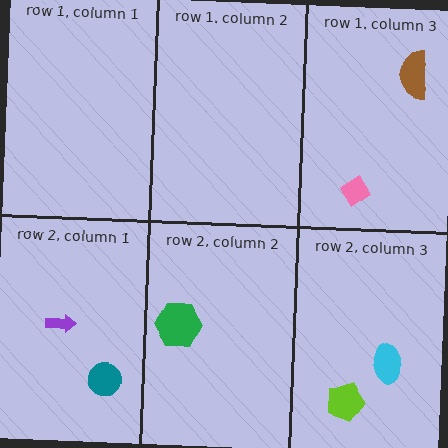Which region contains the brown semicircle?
The row 1, column 3 region.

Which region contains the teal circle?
The row 2, column 1 region.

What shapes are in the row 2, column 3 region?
The cyan ellipse, the lime pentagon.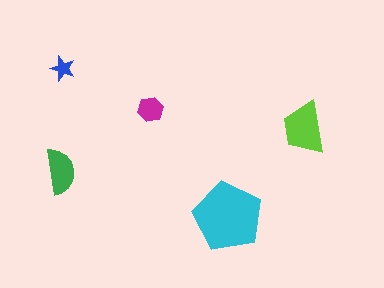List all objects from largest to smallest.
The cyan pentagon, the lime trapezoid, the green semicircle, the magenta hexagon, the blue star.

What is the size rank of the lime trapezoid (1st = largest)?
2nd.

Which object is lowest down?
The cyan pentagon is bottommost.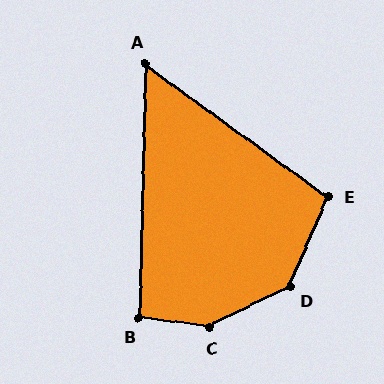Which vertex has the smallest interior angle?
A, at approximately 55 degrees.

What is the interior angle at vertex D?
Approximately 140 degrees (obtuse).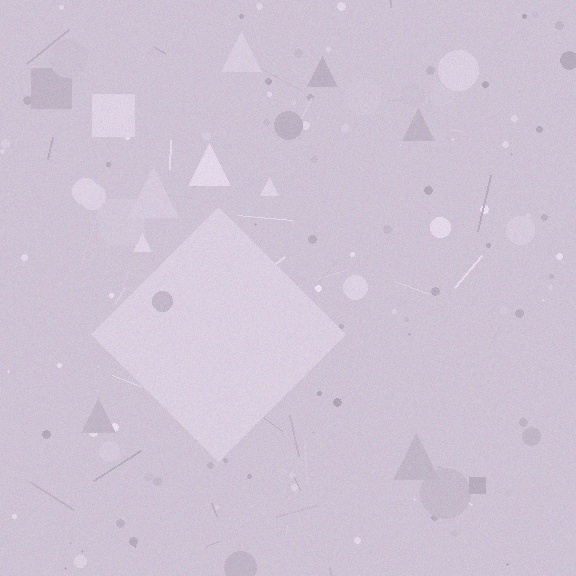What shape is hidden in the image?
A diamond is hidden in the image.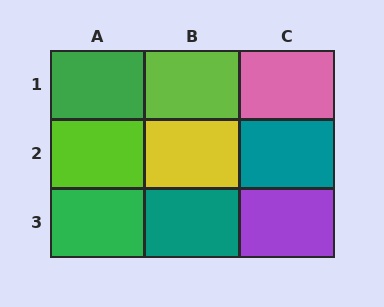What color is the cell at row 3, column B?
Teal.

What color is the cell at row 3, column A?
Green.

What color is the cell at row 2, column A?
Lime.